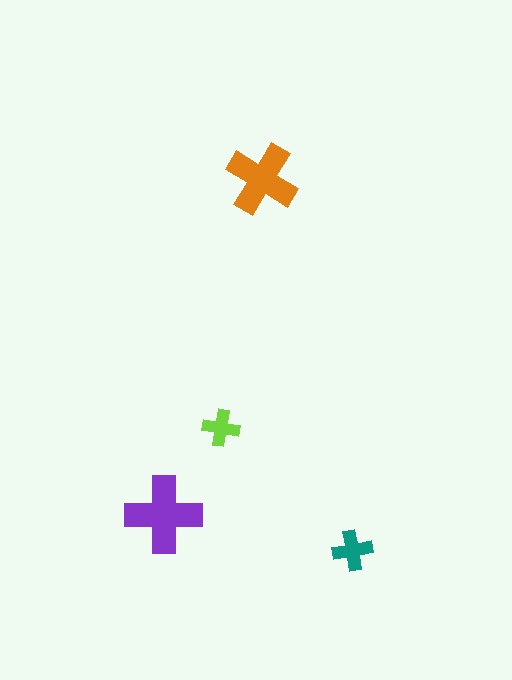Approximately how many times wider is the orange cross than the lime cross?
About 2 times wider.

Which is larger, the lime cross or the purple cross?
The purple one.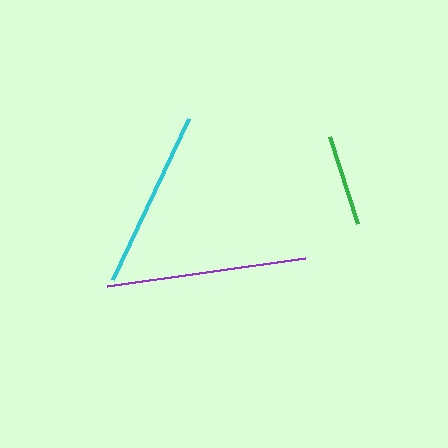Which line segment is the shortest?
The green line is the shortest at approximately 91 pixels.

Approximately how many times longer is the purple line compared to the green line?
The purple line is approximately 2.2 times the length of the green line.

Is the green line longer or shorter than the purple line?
The purple line is longer than the green line.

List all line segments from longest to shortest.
From longest to shortest: purple, cyan, green.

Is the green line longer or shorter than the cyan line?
The cyan line is longer than the green line.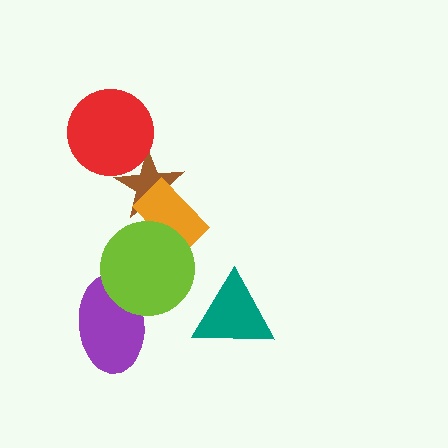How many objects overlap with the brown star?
2 objects overlap with the brown star.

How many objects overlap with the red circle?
1 object overlaps with the red circle.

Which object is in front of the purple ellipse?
The lime circle is in front of the purple ellipse.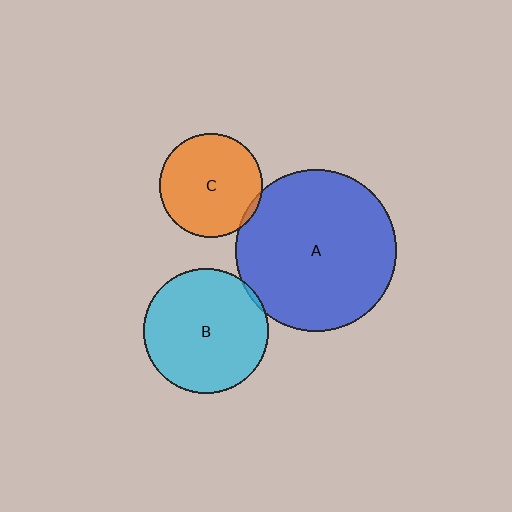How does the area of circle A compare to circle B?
Approximately 1.7 times.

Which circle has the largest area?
Circle A (blue).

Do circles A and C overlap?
Yes.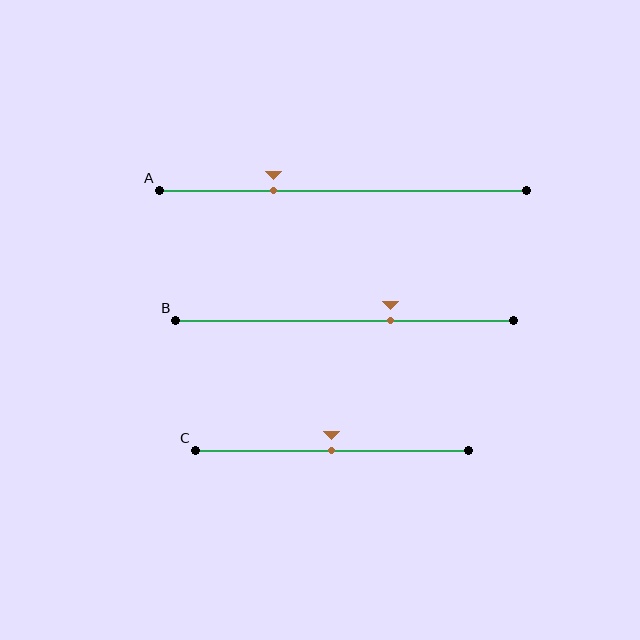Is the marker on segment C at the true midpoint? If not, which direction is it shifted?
Yes, the marker on segment C is at the true midpoint.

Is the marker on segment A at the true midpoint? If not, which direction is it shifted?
No, the marker on segment A is shifted to the left by about 19% of the segment length.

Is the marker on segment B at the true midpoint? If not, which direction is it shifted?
No, the marker on segment B is shifted to the right by about 14% of the segment length.